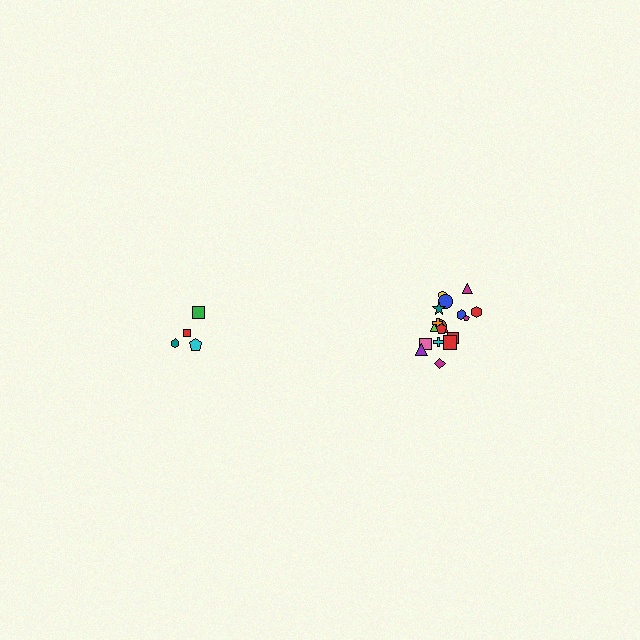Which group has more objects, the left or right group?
The right group.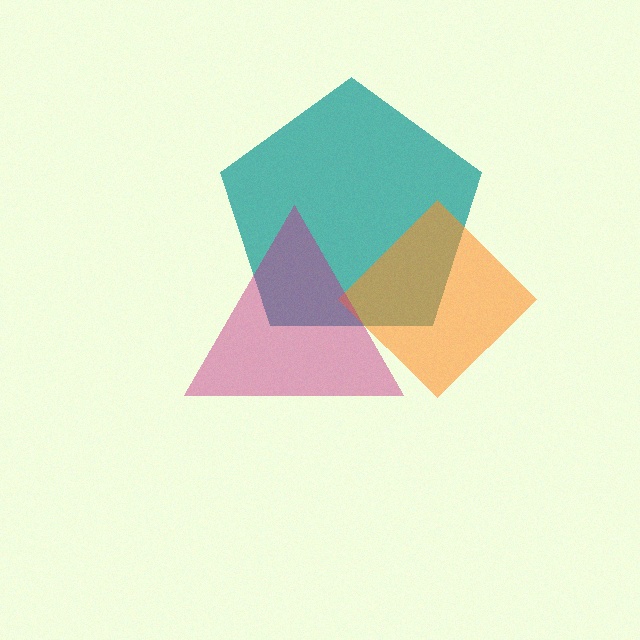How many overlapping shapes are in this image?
There are 3 overlapping shapes in the image.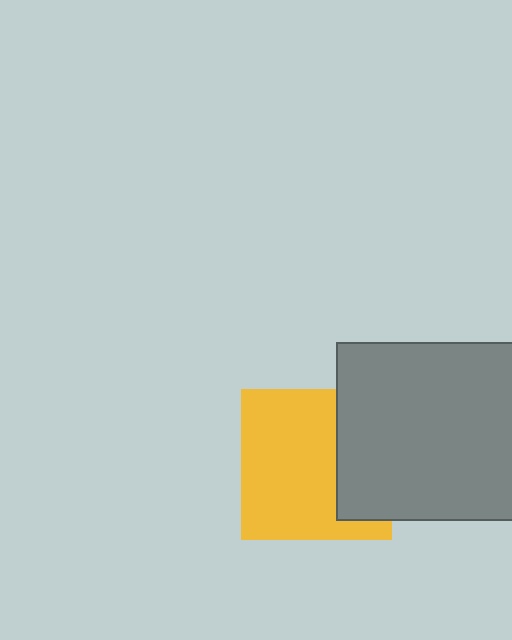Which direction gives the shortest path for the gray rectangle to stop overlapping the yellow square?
Moving right gives the shortest separation.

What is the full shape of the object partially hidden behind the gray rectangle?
The partially hidden object is a yellow square.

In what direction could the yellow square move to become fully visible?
The yellow square could move left. That would shift it out from behind the gray rectangle entirely.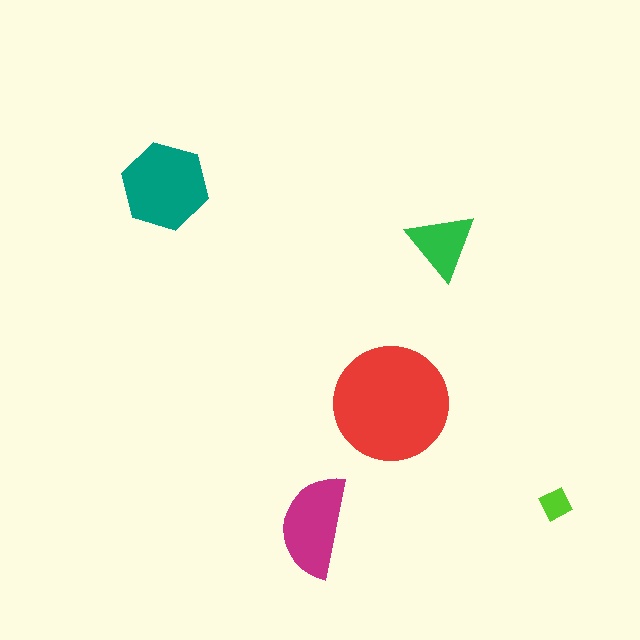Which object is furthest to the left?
The teal hexagon is leftmost.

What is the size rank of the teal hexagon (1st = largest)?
2nd.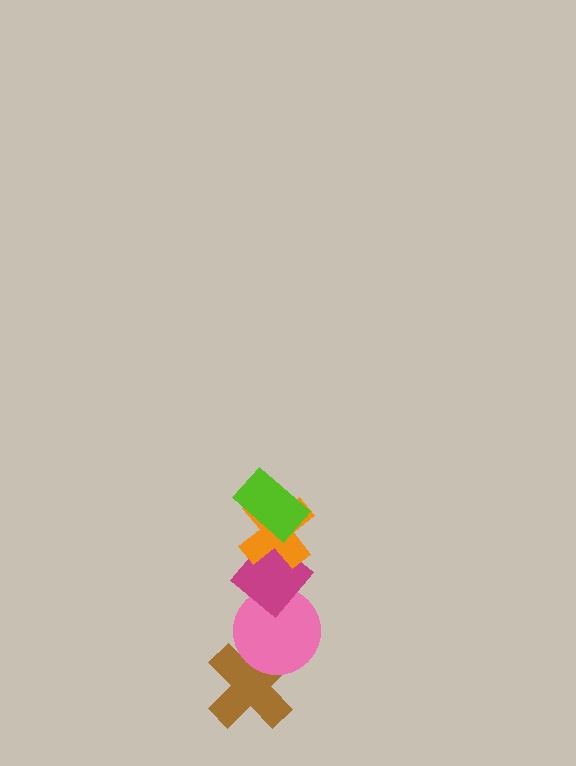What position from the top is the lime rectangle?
The lime rectangle is 1st from the top.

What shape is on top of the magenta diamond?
The orange cross is on top of the magenta diamond.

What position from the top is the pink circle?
The pink circle is 4th from the top.